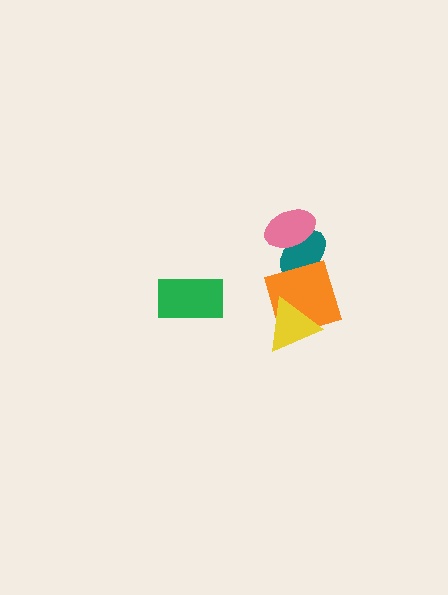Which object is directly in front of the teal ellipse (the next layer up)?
The orange diamond is directly in front of the teal ellipse.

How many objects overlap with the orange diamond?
2 objects overlap with the orange diamond.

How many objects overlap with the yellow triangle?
1 object overlaps with the yellow triangle.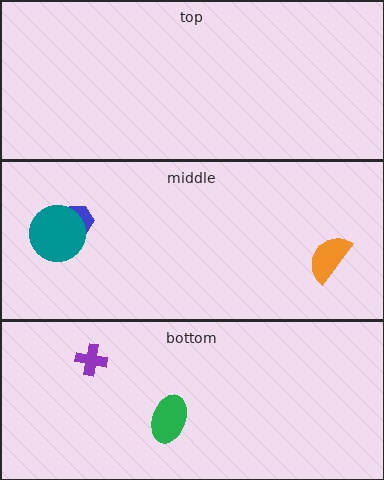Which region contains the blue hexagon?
The middle region.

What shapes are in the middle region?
The blue hexagon, the teal circle, the orange semicircle.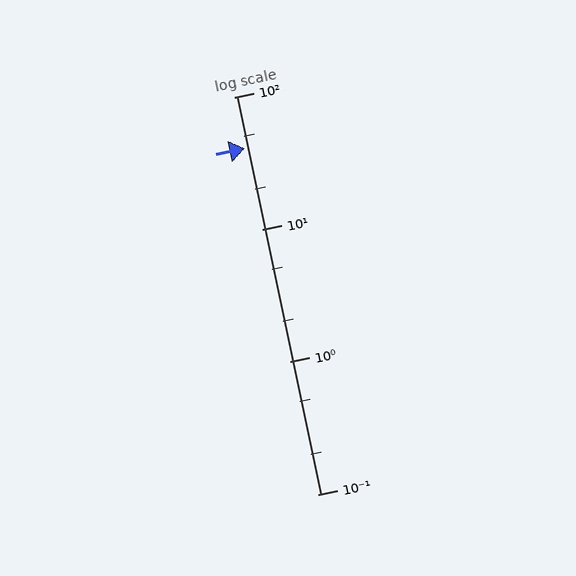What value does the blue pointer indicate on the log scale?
The pointer indicates approximately 41.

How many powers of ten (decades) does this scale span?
The scale spans 3 decades, from 0.1 to 100.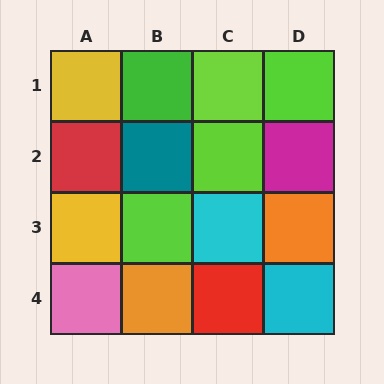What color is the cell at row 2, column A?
Red.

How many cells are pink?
1 cell is pink.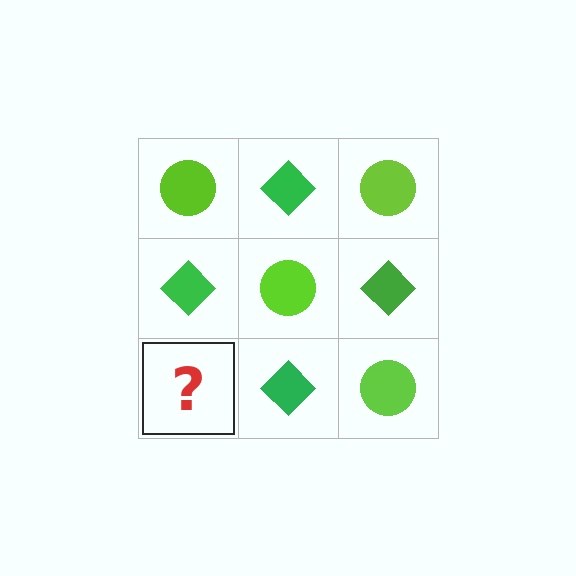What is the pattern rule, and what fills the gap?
The rule is that it alternates lime circle and green diamond in a checkerboard pattern. The gap should be filled with a lime circle.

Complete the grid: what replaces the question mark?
The question mark should be replaced with a lime circle.